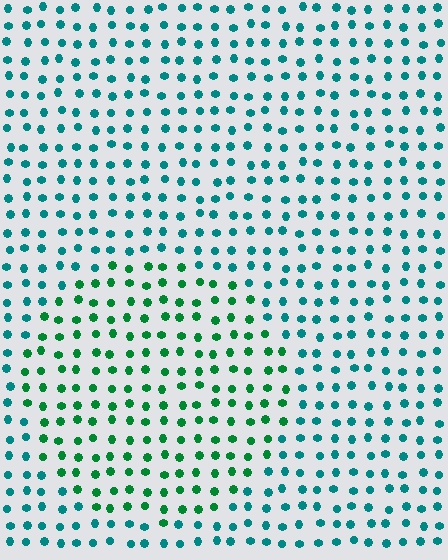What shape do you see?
I see a circle.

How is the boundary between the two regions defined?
The boundary is defined purely by a slight shift in hue (about 37 degrees). Spacing, size, and orientation are identical on both sides.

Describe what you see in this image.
The image is filled with small teal elements in a uniform arrangement. A circle-shaped region is visible where the elements are tinted to a slightly different hue, forming a subtle color boundary.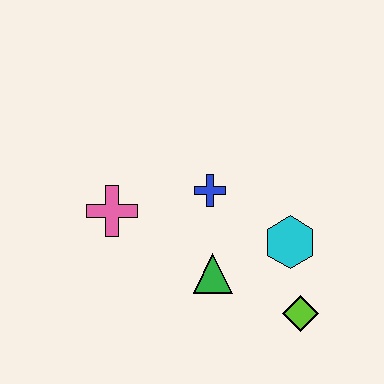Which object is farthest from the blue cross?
The lime diamond is farthest from the blue cross.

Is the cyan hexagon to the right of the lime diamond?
No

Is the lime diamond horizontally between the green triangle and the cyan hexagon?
No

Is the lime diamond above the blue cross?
No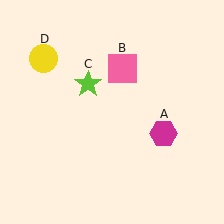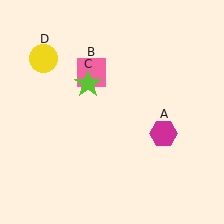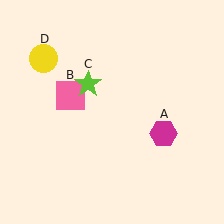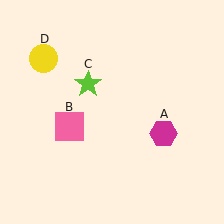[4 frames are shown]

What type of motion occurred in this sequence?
The pink square (object B) rotated counterclockwise around the center of the scene.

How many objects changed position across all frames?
1 object changed position: pink square (object B).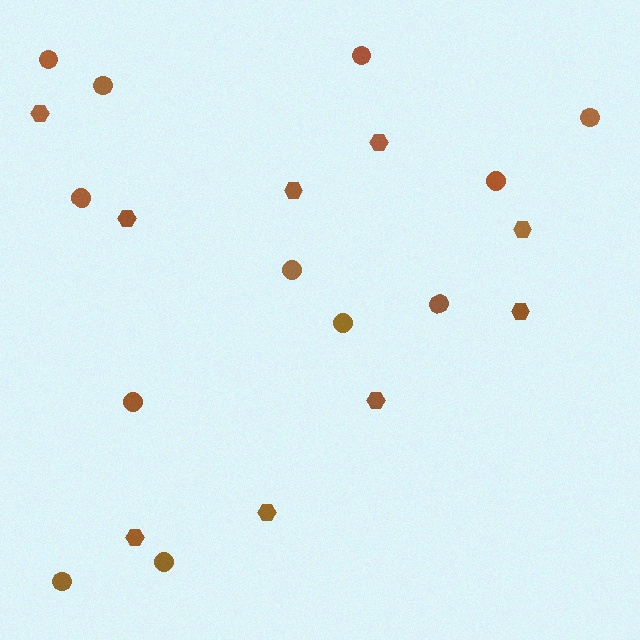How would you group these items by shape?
There are 2 groups: one group of circles (12) and one group of hexagons (9).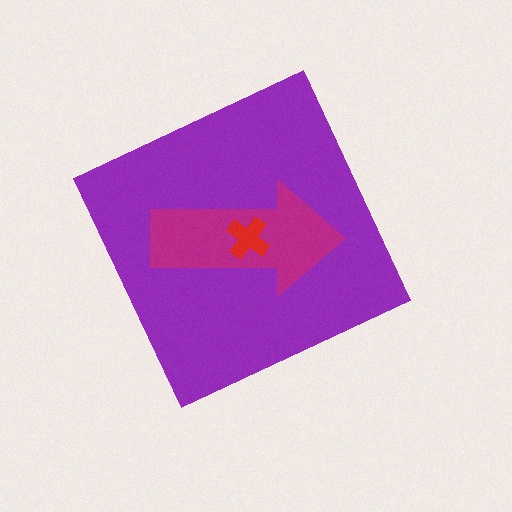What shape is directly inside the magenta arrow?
The red cross.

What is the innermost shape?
The red cross.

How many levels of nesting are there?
3.